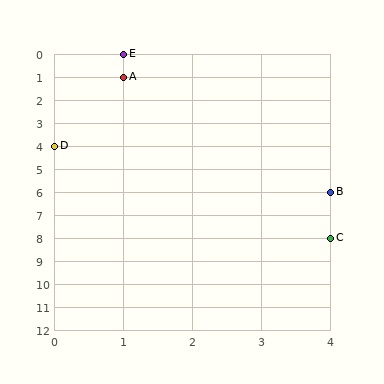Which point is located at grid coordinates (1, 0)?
Point E is at (1, 0).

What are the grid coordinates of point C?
Point C is at grid coordinates (4, 8).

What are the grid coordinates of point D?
Point D is at grid coordinates (0, 4).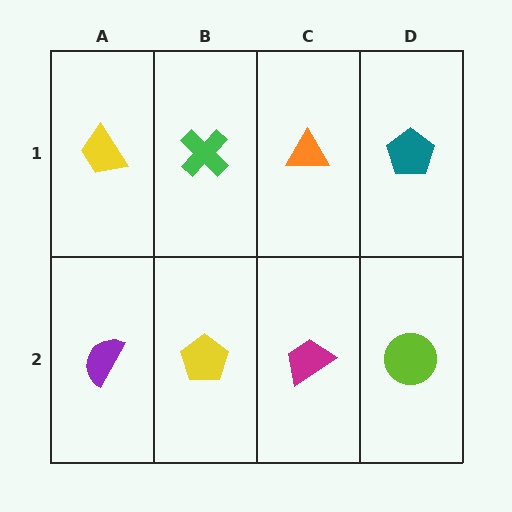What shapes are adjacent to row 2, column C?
An orange triangle (row 1, column C), a yellow pentagon (row 2, column B), a lime circle (row 2, column D).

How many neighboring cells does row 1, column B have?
3.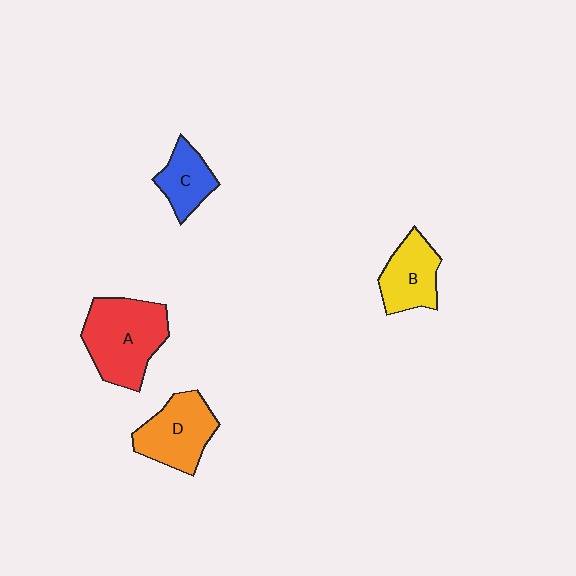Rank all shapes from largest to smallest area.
From largest to smallest: A (red), D (orange), B (yellow), C (blue).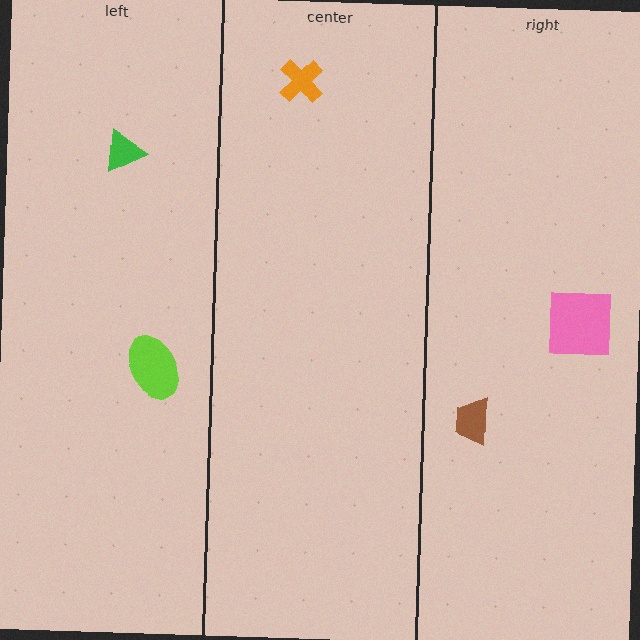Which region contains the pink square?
The right region.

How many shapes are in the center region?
1.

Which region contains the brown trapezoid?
The right region.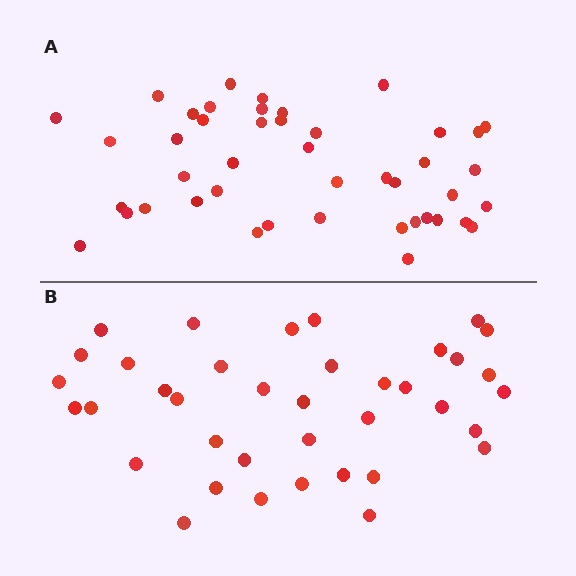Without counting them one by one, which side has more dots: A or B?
Region A (the top region) has more dots.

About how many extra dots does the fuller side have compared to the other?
Region A has about 6 more dots than region B.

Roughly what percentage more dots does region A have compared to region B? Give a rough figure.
About 15% more.